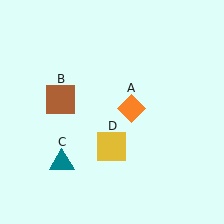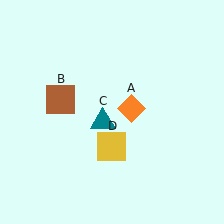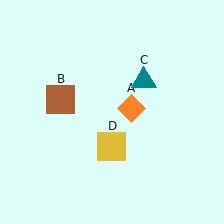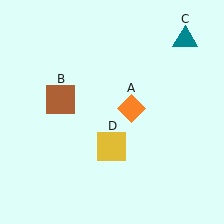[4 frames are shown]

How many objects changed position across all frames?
1 object changed position: teal triangle (object C).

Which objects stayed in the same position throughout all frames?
Orange diamond (object A) and brown square (object B) and yellow square (object D) remained stationary.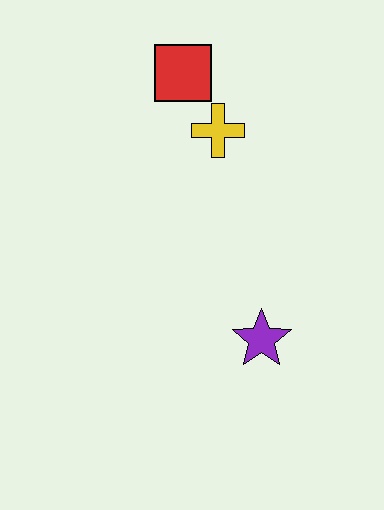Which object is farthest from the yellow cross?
The purple star is farthest from the yellow cross.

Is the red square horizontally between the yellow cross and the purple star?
No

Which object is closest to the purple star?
The yellow cross is closest to the purple star.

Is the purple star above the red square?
No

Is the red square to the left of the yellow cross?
Yes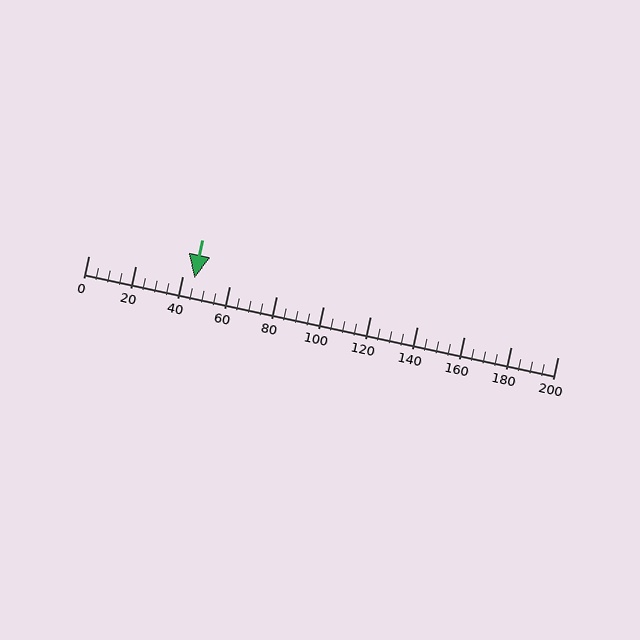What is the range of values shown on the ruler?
The ruler shows values from 0 to 200.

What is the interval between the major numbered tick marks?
The major tick marks are spaced 20 units apart.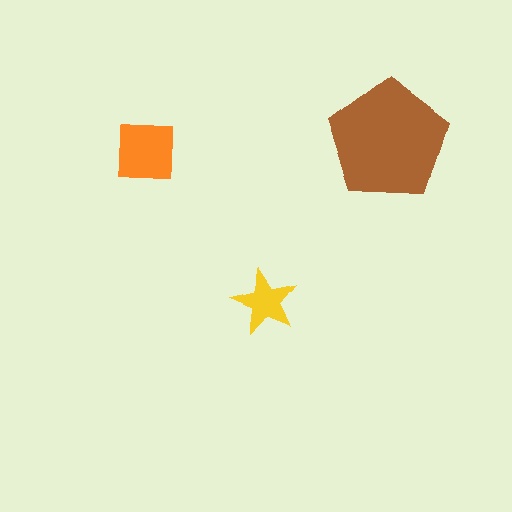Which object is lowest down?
The yellow star is bottommost.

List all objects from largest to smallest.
The brown pentagon, the orange square, the yellow star.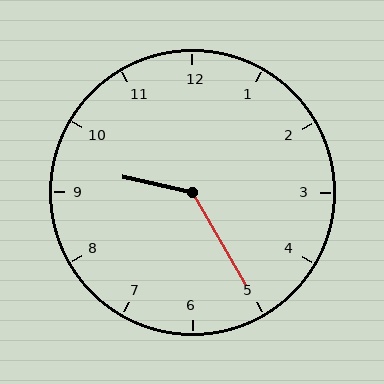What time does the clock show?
9:25.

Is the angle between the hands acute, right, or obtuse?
It is obtuse.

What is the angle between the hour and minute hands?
Approximately 132 degrees.